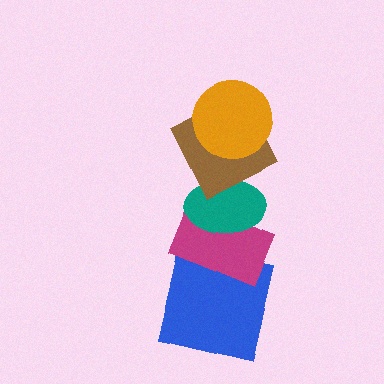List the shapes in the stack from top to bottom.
From top to bottom: the orange circle, the brown square, the teal ellipse, the magenta rectangle, the blue square.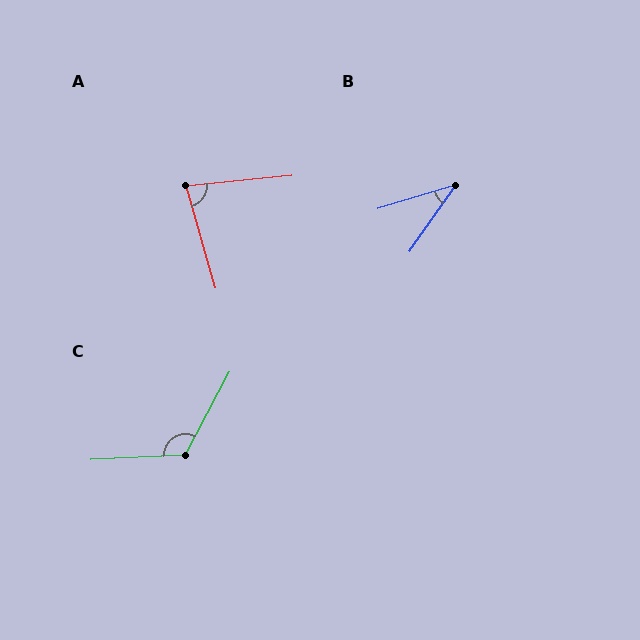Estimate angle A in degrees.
Approximately 79 degrees.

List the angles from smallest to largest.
B (38°), A (79°), C (121°).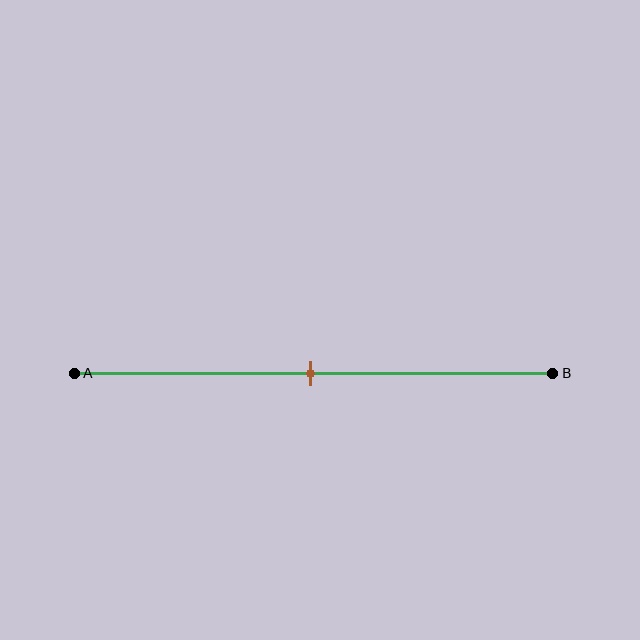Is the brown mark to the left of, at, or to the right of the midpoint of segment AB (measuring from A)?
The brown mark is approximately at the midpoint of segment AB.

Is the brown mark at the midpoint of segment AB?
Yes, the mark is approximately at the midpoint.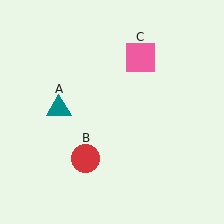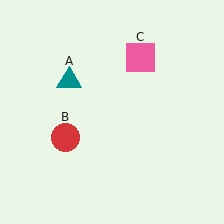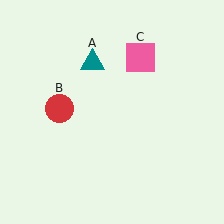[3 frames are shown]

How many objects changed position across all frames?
2 objects changed position: teal triangle (object A), red circle (object B).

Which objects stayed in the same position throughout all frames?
Pink square (object C) remained stationary.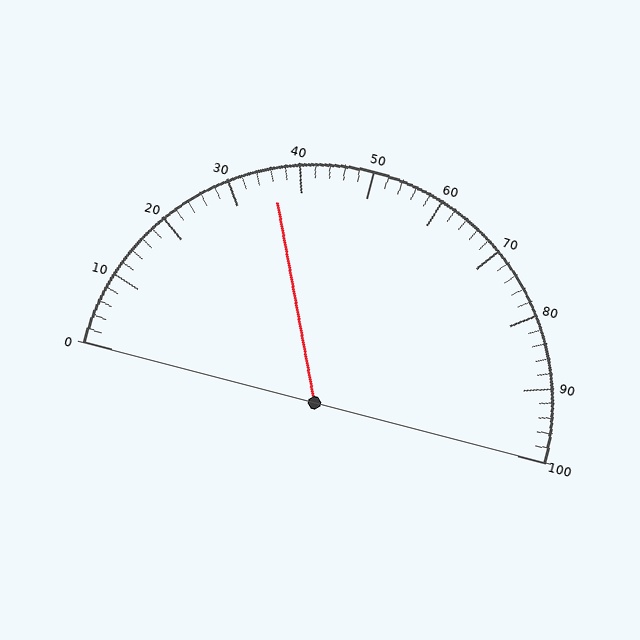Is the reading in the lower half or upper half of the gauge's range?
The reading is in the lower half of the range (0 to 100).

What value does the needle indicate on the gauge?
The needle indicates approximately 36.